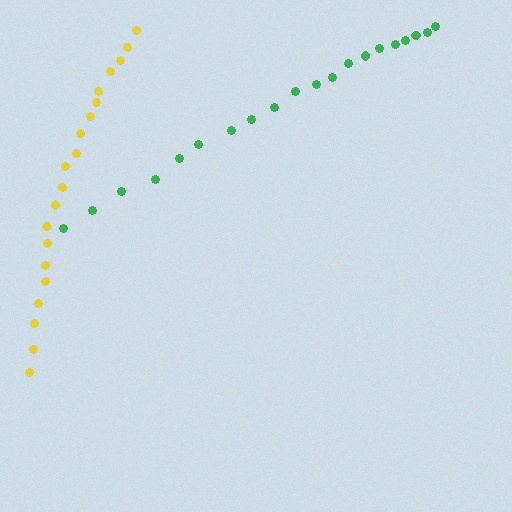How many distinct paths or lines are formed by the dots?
There are 2 distinct paths.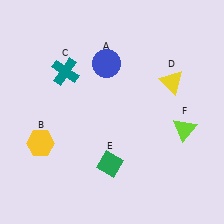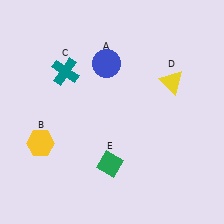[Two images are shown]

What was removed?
The lime triangle (F) was removed in Image 2.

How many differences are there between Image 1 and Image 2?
There is 1 difference between the two images.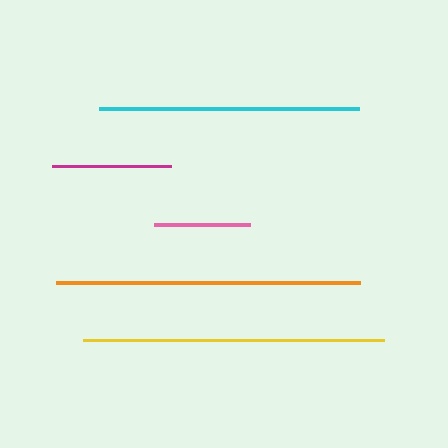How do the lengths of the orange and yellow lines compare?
The orange and yellow lines are approximately the same length.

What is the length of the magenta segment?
The magenta segment is approximately 119 pixels long.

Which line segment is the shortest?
The pink line is the shortest at approximately 96 pixels.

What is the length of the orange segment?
The orange segment is approximately 304 pixels long.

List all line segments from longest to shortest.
From longest to shortest: orange, yellow, cyan, magenta, pink.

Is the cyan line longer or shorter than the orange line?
The orange line is longer than the cyan line.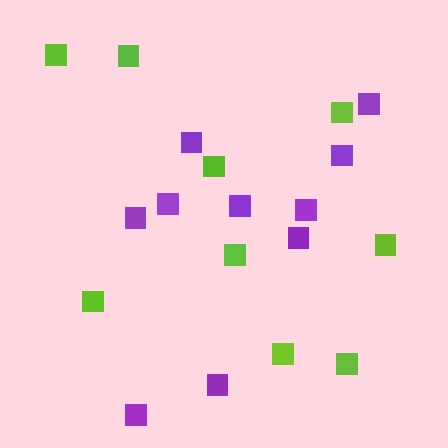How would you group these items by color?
There are 2 groups: one group of lime squares (9) and one group of purple squares (10).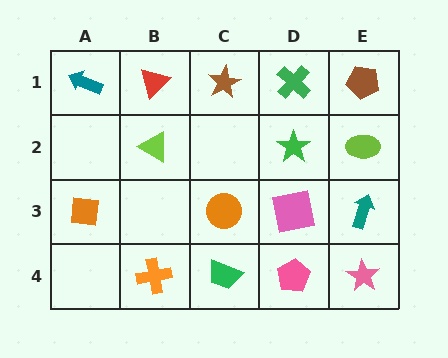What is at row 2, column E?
A lime ellipse.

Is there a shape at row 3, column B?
No, that cell is empty.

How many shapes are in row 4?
4 shapes.